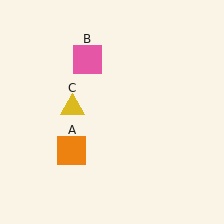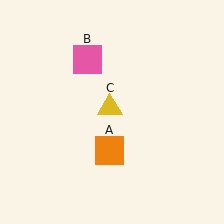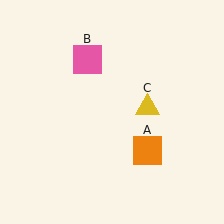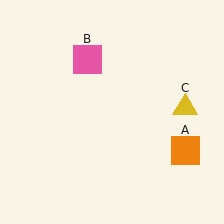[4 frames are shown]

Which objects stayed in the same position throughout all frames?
Pink square (object B) remained stationary.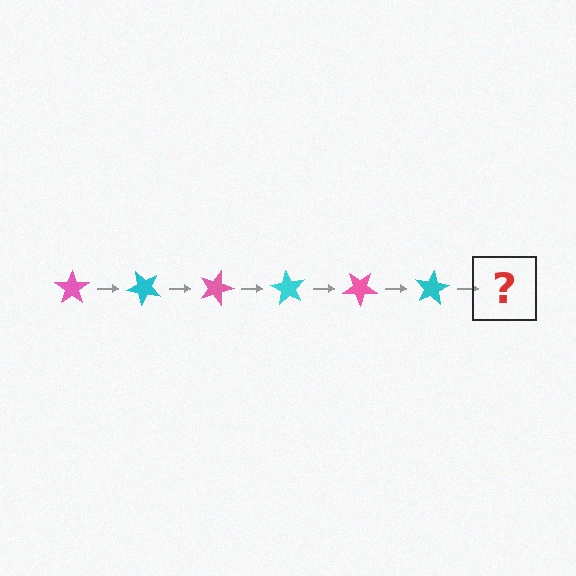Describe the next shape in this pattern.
It should be a pink star, rotated 270 degrees from the start.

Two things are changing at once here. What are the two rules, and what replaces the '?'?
The two rules are that it rotates 45 degrees each step and the color cycles through pink and cyan. The '?' should be a pink star, rotated 270 degrees from the start.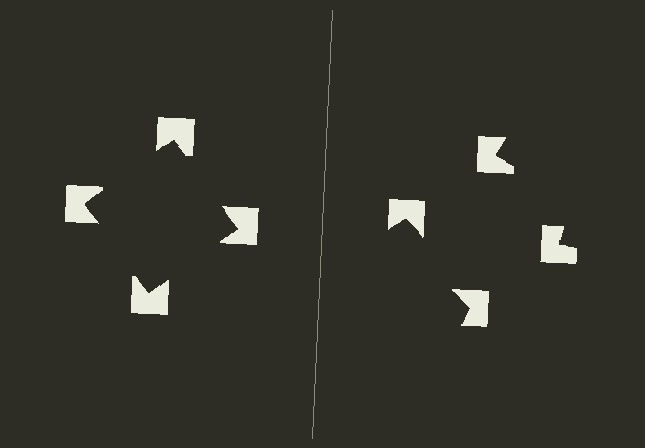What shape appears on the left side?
An illusory square.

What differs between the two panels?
The notched squares are positioned identically on both sides; only the wedge orientations differ. On the left they align to a square; on the right they are misaligned.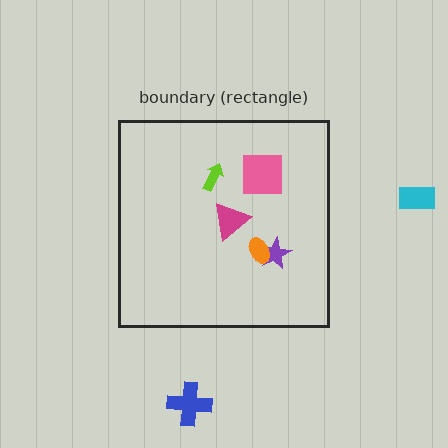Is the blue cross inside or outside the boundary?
Outside.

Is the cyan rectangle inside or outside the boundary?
Outside.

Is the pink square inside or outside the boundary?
Inside.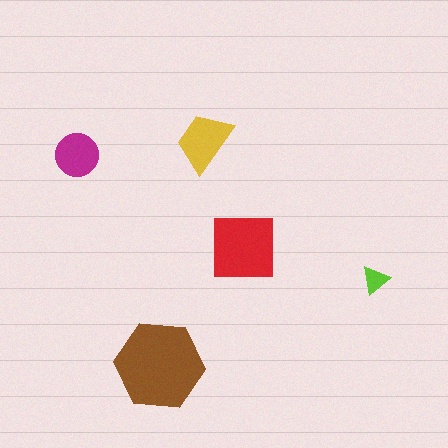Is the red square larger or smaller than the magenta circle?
Larger.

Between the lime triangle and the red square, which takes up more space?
The red square.